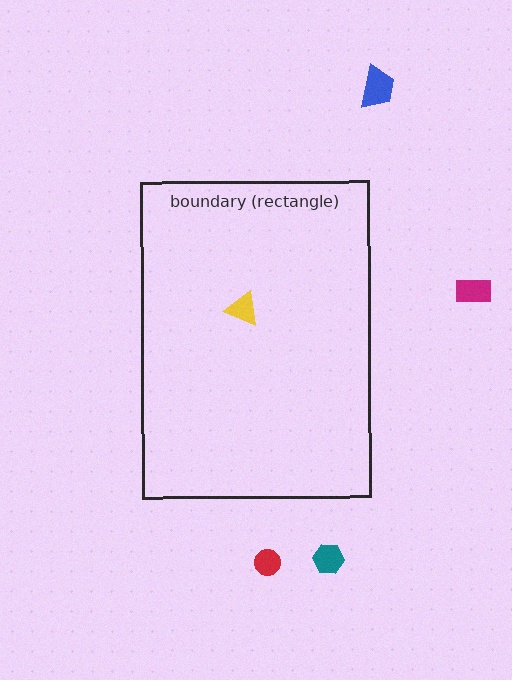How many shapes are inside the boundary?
1 inside, 4 outside.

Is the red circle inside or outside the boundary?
Outside.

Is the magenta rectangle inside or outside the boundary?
Outside.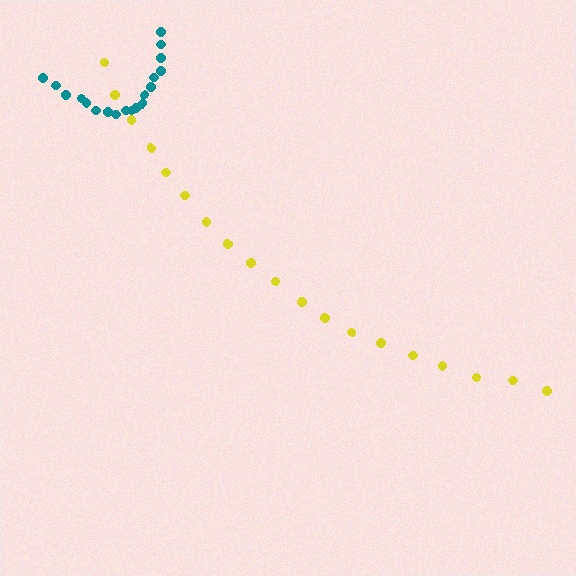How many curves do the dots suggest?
There are 2 distinct paths.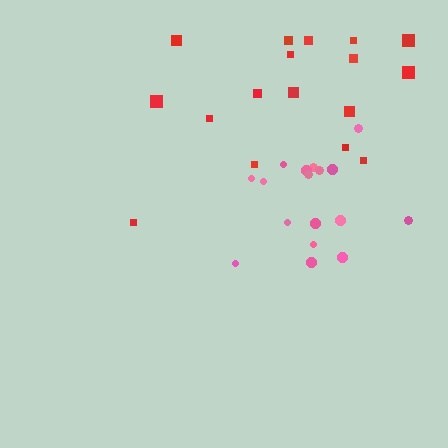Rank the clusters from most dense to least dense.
pink, red.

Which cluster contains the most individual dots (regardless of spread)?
Pink (17).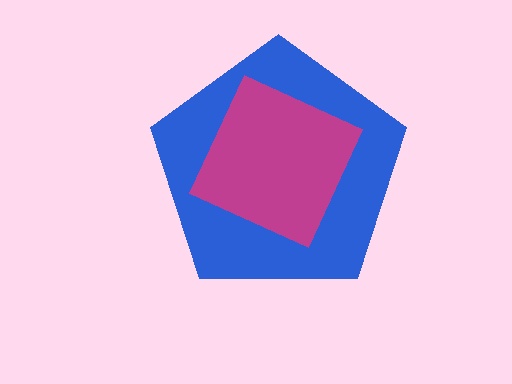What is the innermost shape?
The magenta diamond.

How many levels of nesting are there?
2.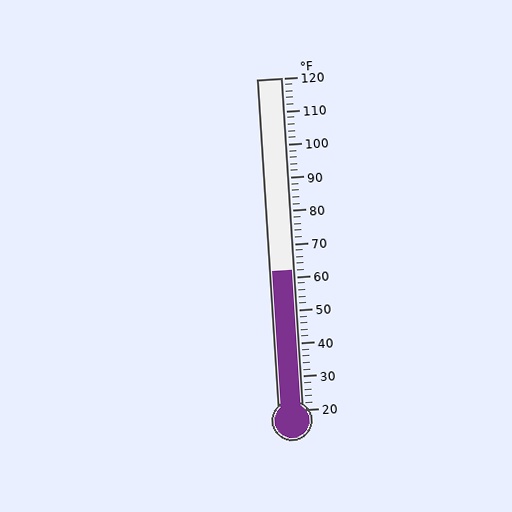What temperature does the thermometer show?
The thermometer shows approximately 62°F.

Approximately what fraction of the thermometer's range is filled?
The thermometer is filled to approximately 40% of its range.